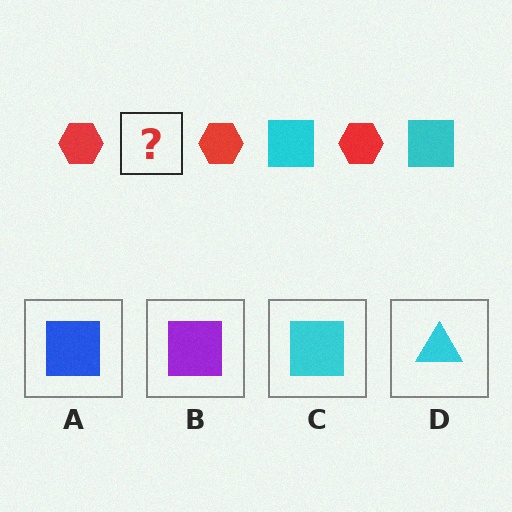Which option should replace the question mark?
Option C.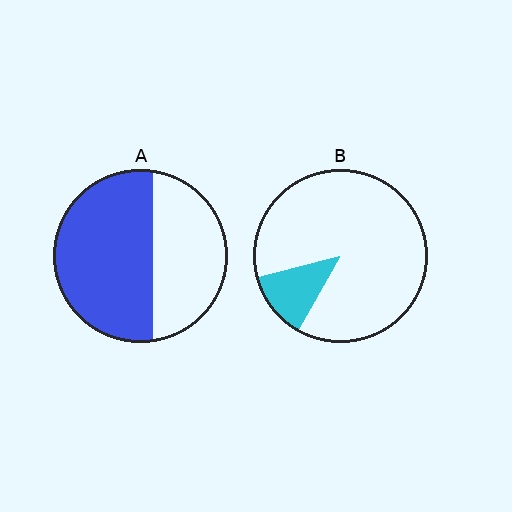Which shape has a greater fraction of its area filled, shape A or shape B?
Shape A.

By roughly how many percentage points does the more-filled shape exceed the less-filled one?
By roughly 45 percentage points (A over B).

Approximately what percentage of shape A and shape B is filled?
A is approximately 60% and B is approximately 15%.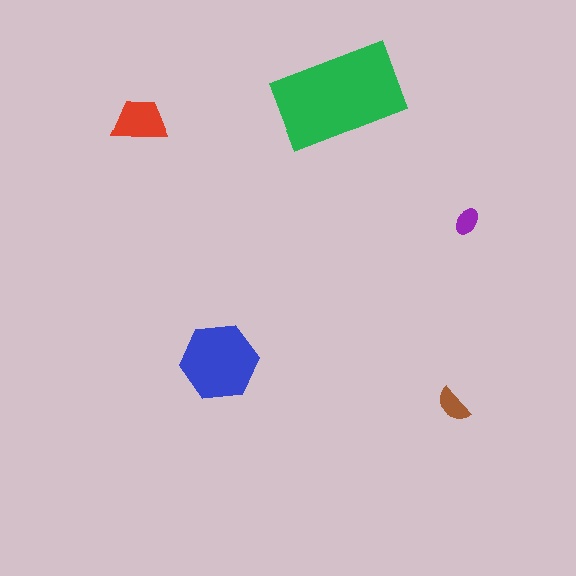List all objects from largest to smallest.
The green rectangle, the blue hexagon, the red trapezoid, the brown semicircle, the purple ellipse.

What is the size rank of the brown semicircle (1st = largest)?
4th.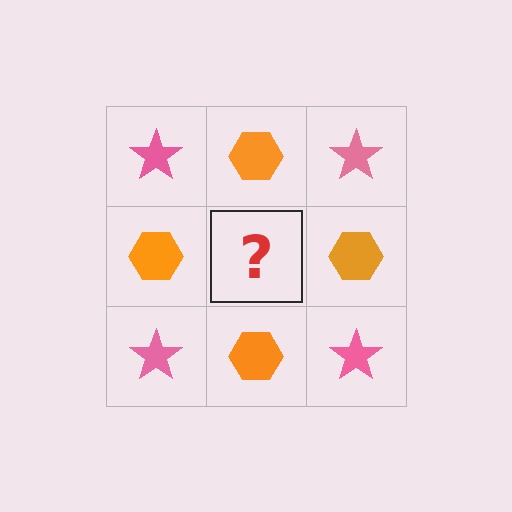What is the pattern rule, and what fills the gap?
The rule is that it alternates pink star and orange hexagon in a checkerboard pattern. The gap should be filled with a pink star.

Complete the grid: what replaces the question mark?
The question mark should be replaced with a pink star.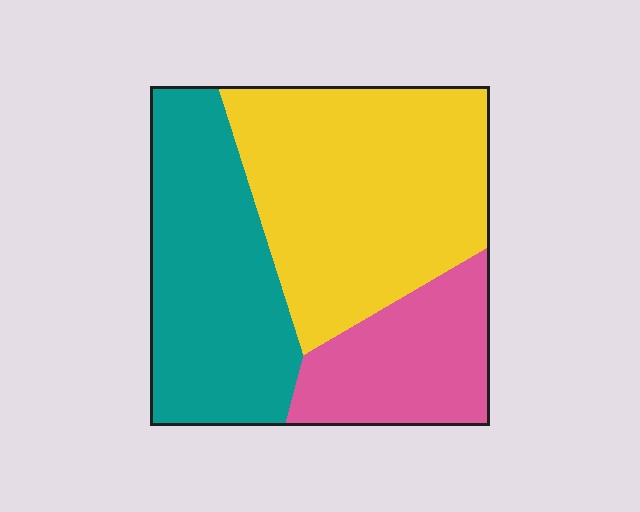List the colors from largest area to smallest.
From largest to smallest: yellow, teal, pink.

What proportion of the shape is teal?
Teal covers 35% of the shape.